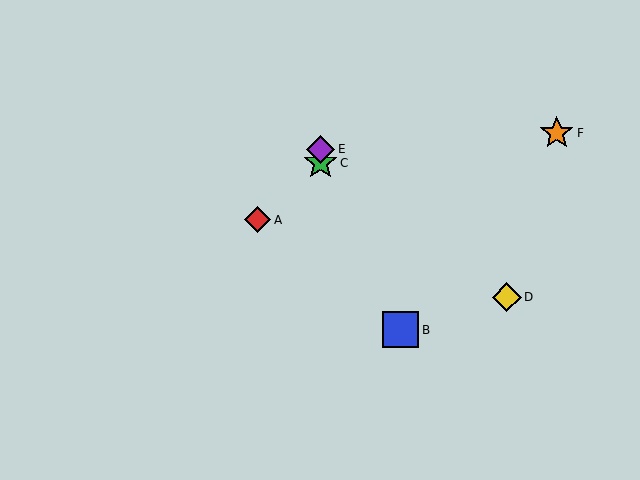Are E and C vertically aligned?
Yes, both are at x≈320.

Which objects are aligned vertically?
Objects C, E are aligned vertically.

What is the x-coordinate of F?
Object F is at x≈557.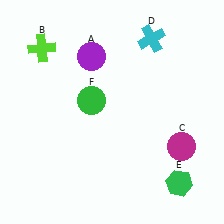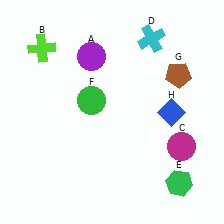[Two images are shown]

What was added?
A brown pentagon (G), a blue diamond (H) were added in Image 2.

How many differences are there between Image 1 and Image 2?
There are 2 differences between the two images.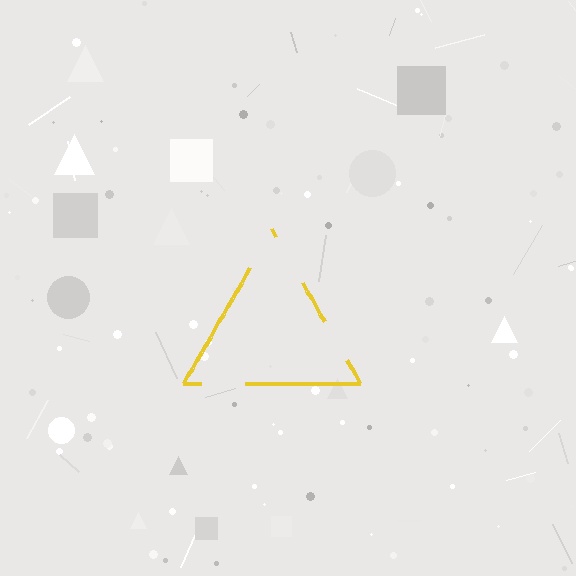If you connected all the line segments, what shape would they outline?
They would outline a triangle.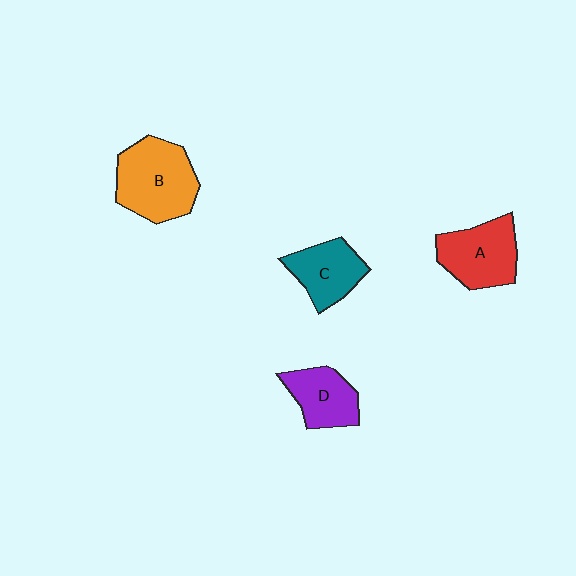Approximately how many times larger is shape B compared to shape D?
Approximately 1.6 times.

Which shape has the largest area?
Shape B (orange).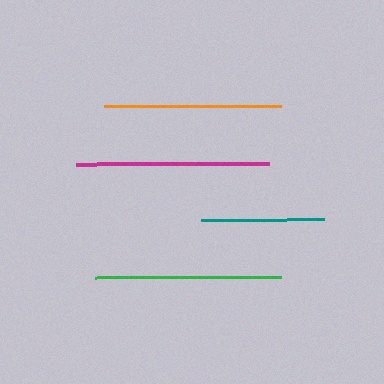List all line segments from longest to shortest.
From longest to shortest: magenta, green, orange, teal.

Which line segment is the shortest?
The teal line is the shortest at approximately 123 pixels.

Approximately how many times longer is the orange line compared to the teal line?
The orange line is approximately 1.4 times the length of the teal line.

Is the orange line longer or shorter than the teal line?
The orange line is longer than the teal line.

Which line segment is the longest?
The magenta line is the longest at approximately 194 pixels.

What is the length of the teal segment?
The teal segment is approximately 123 pixels long.